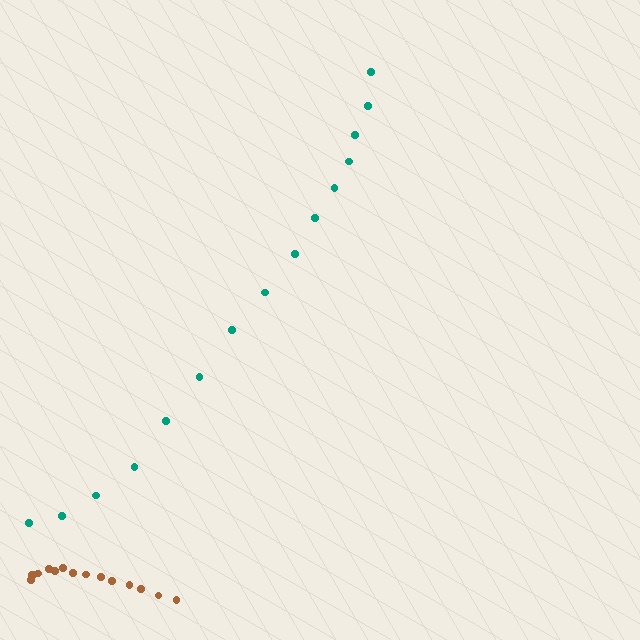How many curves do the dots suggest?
There are 2 distinct paths.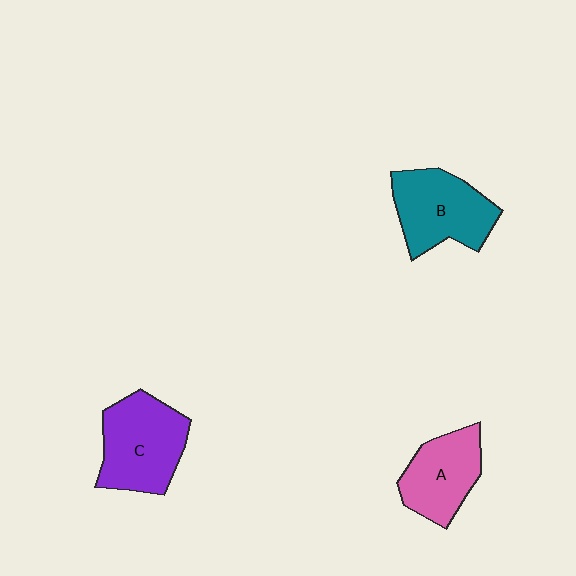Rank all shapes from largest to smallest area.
From largest to smallest: C (purple), B (teal), A (pink).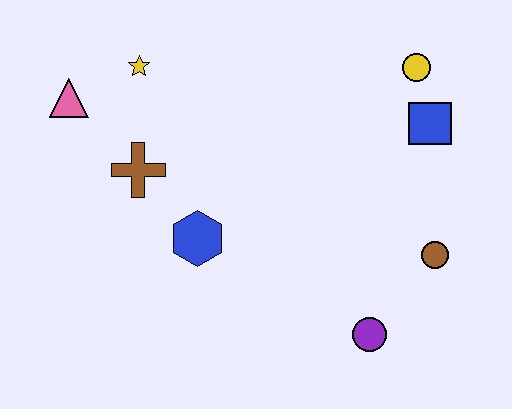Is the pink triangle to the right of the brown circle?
No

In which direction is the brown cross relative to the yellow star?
The brown cross is below the yellow star.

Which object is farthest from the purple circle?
The pink triangle is farthest from the purple circle.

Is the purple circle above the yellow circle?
No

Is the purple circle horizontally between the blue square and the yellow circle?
No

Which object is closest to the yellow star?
The pink triangle is closest to the yellow star.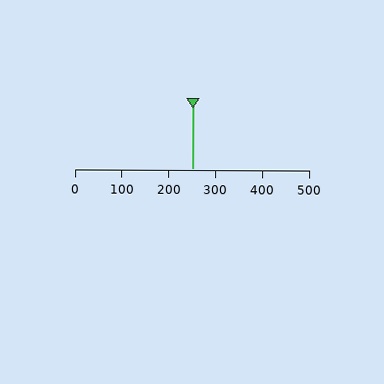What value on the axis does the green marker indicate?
The marker indicates approximately 250.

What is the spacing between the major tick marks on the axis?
The major ticks are spaced 100 apart.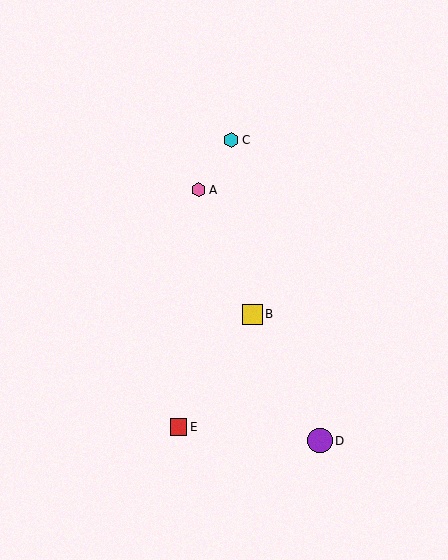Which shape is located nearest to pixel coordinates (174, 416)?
The red square (labeled E) at (178, 427) is nearest to that location.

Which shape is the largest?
The purple circle (labeled D) is the largest.